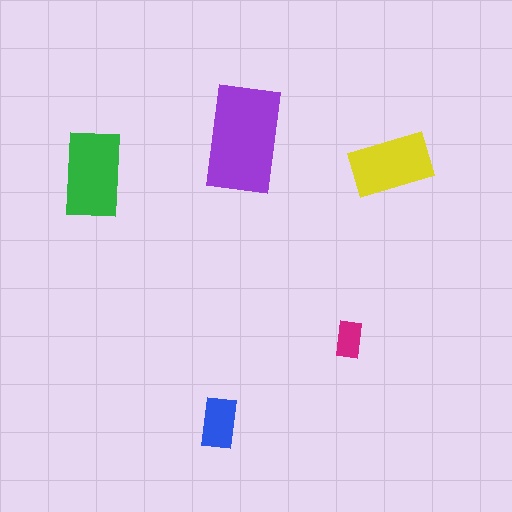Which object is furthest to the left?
The green rectangle is leftmost.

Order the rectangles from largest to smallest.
the purple one, the green one, the yellow one, the blue one, the magenta one.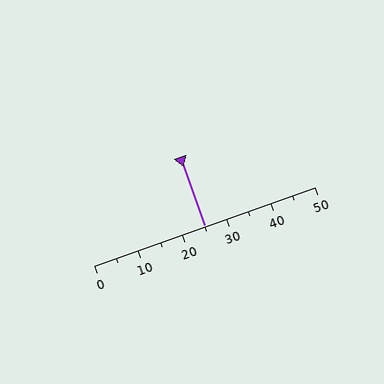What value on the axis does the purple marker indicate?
The marker indicates approximately 25.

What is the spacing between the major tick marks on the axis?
The major ticks are spaced 10 apart.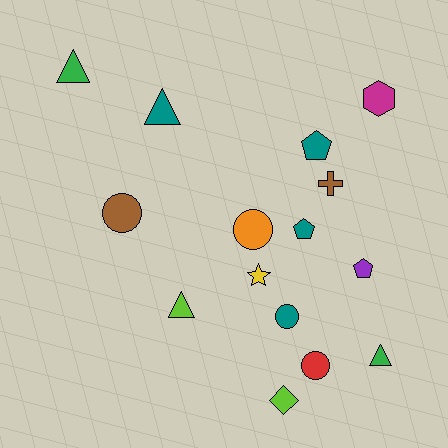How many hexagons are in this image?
There is 1 hexagon.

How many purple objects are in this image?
There is 1 purple object.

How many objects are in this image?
There are 15 objects.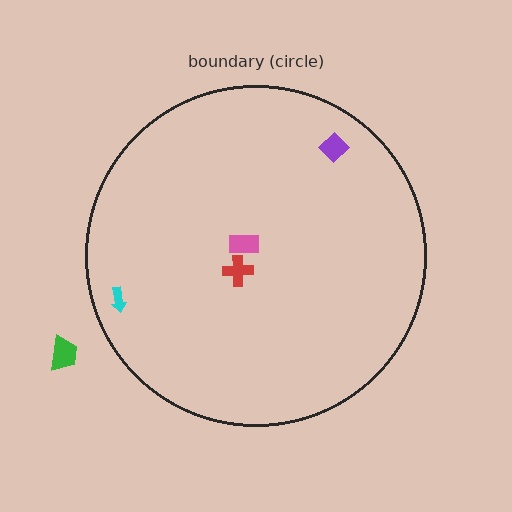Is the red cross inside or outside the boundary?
Inside.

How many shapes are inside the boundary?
4 inside, 1 outside.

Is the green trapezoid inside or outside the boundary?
Outside.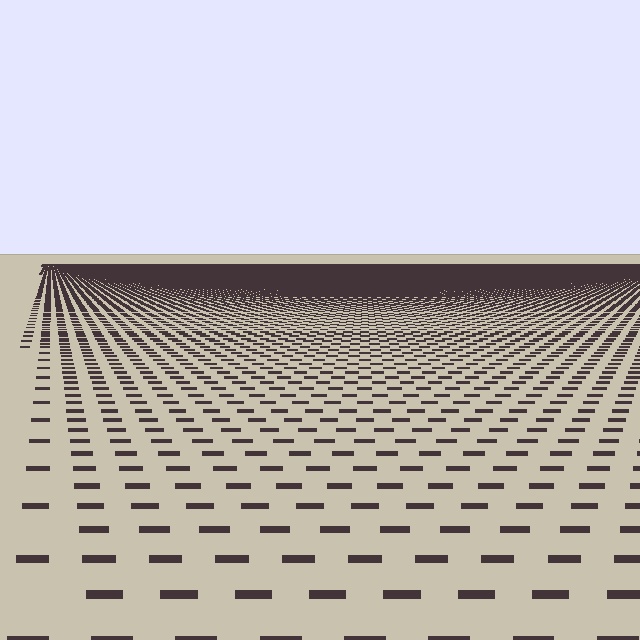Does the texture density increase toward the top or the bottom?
Density increases toward the top.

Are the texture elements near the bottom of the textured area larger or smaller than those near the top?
Larger. Near the bottom, elements are closer to the viewer and appear at a bigger on-screen size.